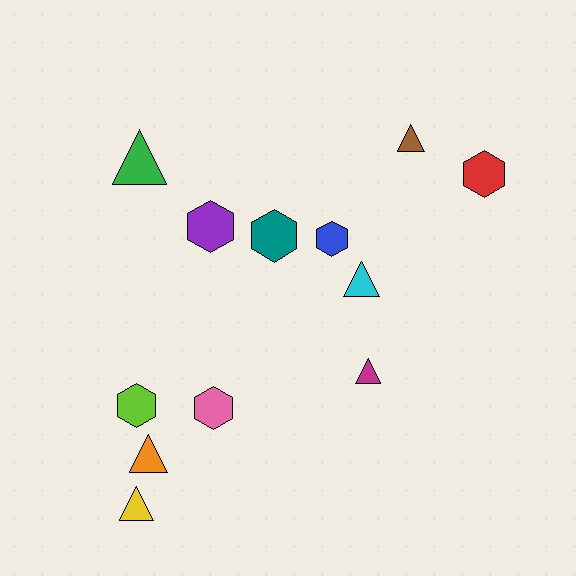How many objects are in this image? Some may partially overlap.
There are 12 objects.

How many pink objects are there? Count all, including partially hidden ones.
There is 1 pink object.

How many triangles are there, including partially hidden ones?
There are 6 triangles.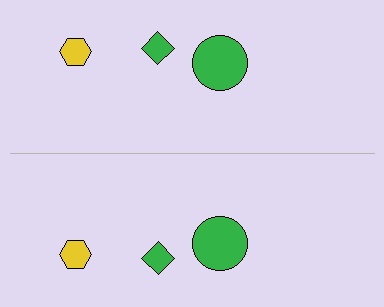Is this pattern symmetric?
Yes, this pattern has bilateral (reflection) symmetry.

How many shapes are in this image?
There are 6 shapes in this image.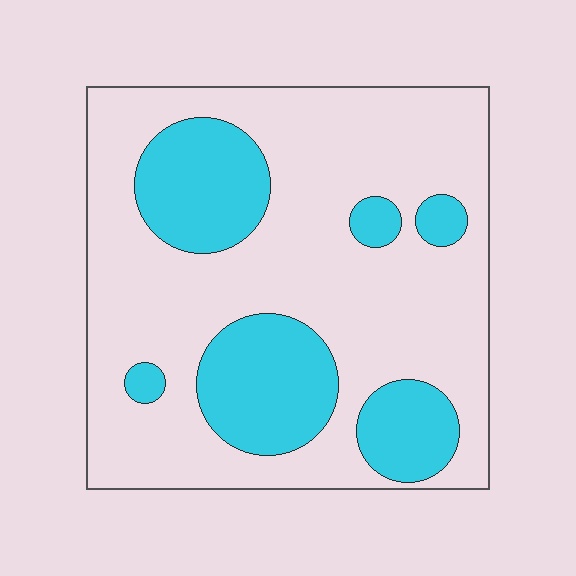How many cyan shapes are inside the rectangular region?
6.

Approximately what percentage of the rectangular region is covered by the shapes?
Approximately 30%.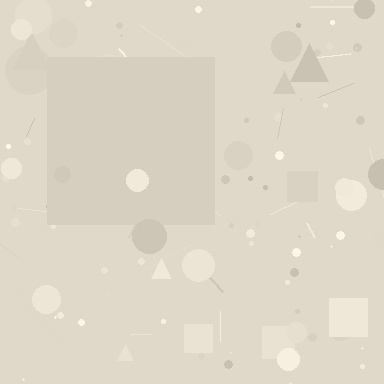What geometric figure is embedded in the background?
A square is embedded in the background.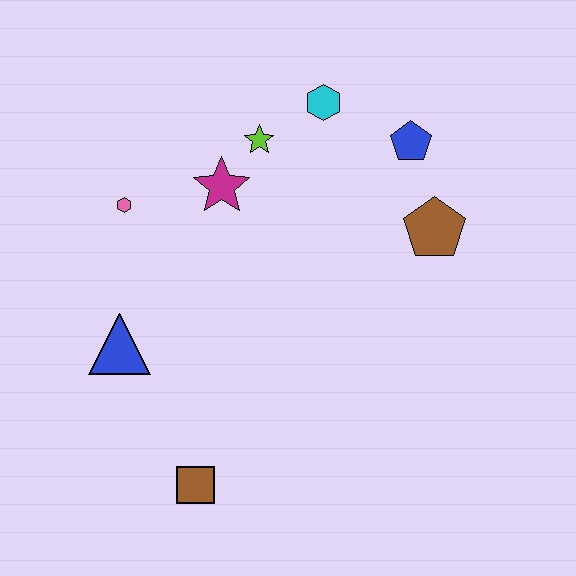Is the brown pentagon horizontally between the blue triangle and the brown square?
No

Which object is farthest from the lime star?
The brown square is farthest from the lime star.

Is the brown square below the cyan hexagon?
Yes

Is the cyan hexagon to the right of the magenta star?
Yes